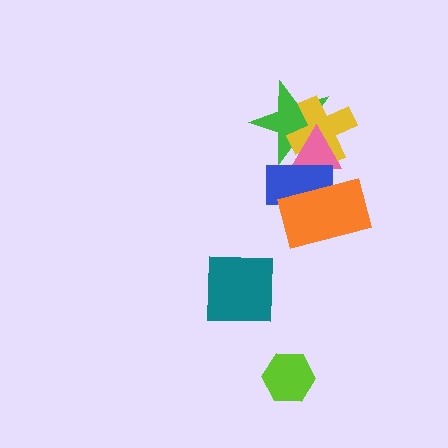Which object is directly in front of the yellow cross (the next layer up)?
The pink triangle is directly in front of the yellow cross.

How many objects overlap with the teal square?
0 objects overlap with the teal square.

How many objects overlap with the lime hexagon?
0 objects overlap with the lime hexagon.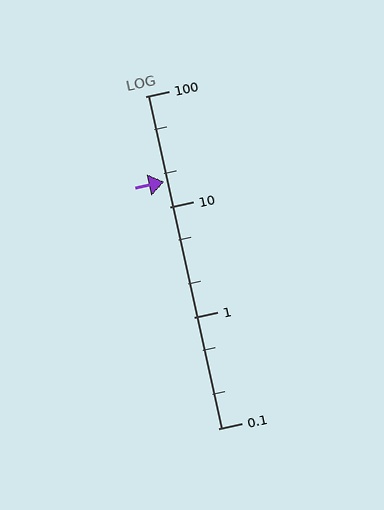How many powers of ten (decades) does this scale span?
The scale spans 3 decades, from 0.1 to 100.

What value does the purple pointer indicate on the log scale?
The pointer indicates approximately 17.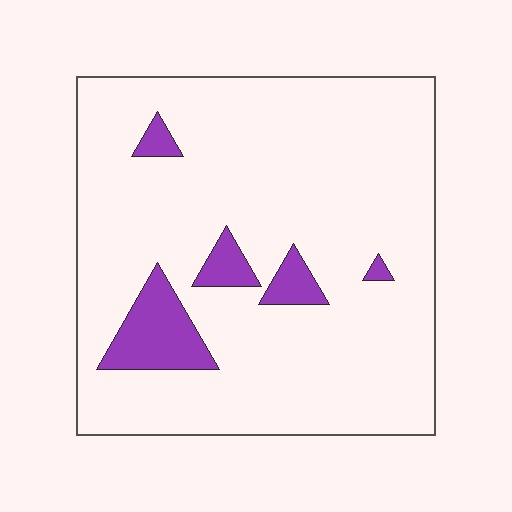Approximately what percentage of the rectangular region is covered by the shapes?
Approximately 10%.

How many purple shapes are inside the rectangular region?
5.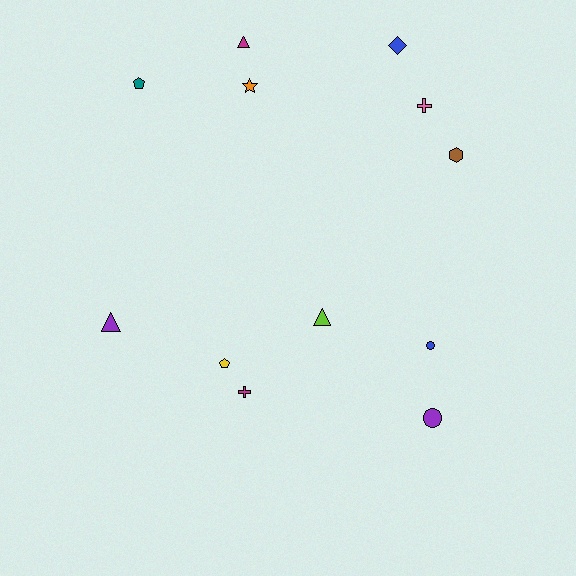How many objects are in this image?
There are 12 objects.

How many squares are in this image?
There are no squares.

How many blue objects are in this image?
There are 2 blue objects.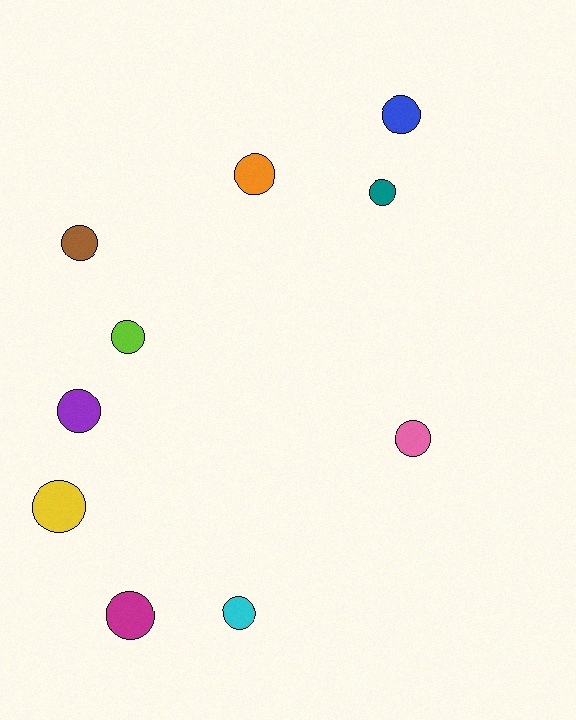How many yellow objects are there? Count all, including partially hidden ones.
There is 1 yellow object.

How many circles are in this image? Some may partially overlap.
There are 10 circles.